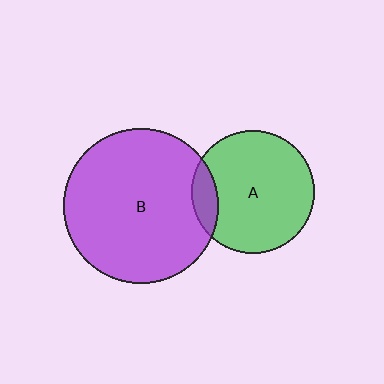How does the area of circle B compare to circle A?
Approximately 1.6 times.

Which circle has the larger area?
Circle B (purple).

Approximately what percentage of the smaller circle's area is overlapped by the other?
Approximately 10%.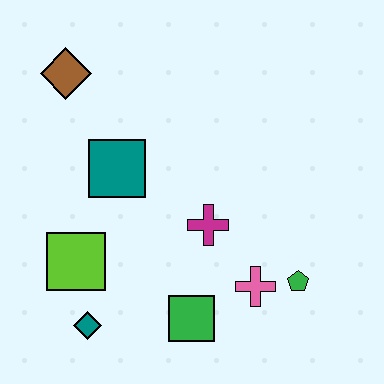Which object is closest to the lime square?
The teal diamond is closest to the lime square.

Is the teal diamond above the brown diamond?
No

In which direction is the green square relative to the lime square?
The green square is to the right of the lime square.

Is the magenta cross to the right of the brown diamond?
Yes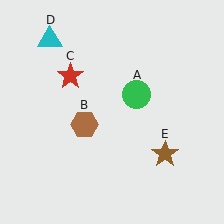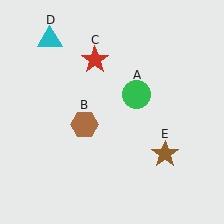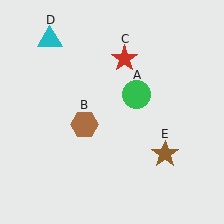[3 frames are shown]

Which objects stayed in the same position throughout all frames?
Green circle (object A) and brown hexagon (object B) and cyan triangle (object D) and brown star (object E) remained stationary.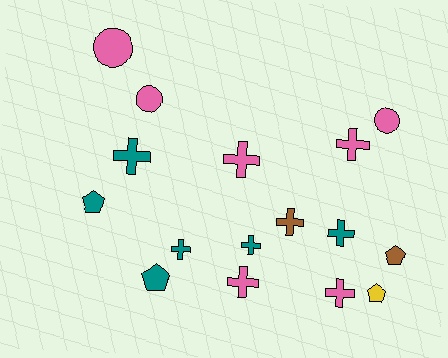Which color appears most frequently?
Pink, with 7 objects.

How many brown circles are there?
There are no brown circles.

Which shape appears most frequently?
Cross, with 9 objects.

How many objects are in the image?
There are 16 objects.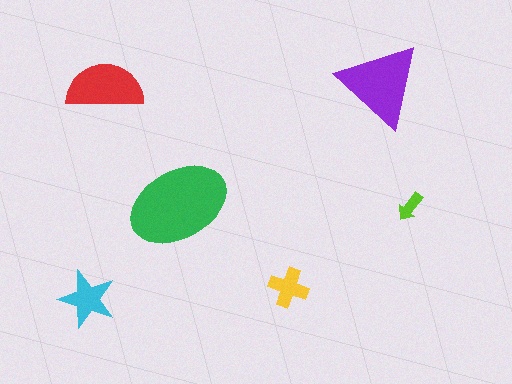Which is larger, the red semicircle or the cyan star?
The red semicircle.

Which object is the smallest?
The lime arrow.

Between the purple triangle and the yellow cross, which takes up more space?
The purple triangle.